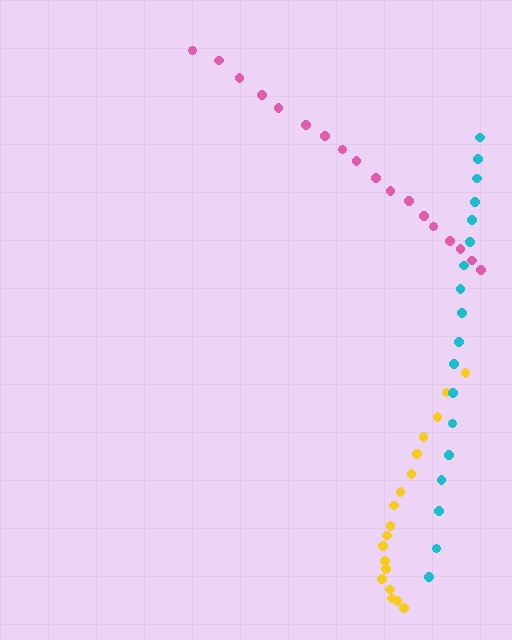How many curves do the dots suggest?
There are 3 distinct paths.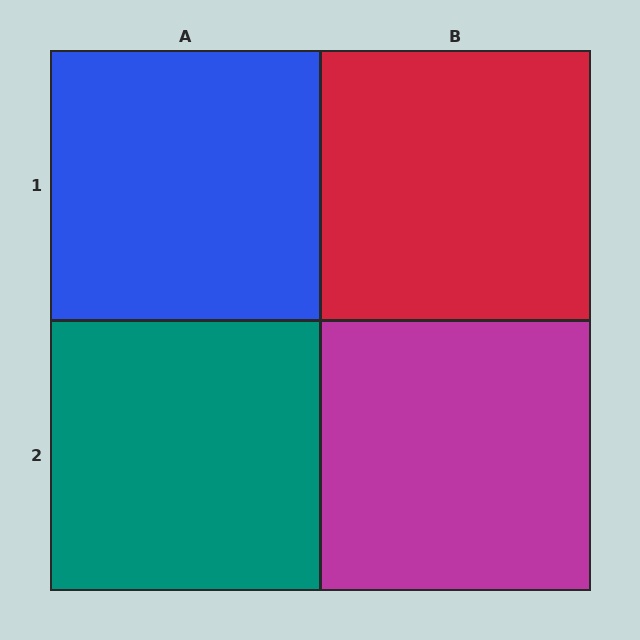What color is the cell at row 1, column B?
Red.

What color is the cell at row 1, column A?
Blue.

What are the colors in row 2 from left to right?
Teal, magenta.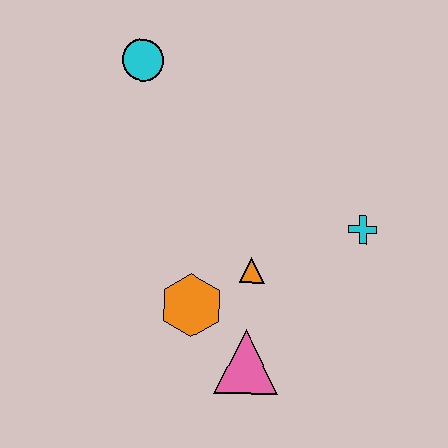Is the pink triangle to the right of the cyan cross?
No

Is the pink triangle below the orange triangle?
Yes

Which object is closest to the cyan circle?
The orange triangle is closest to the cyan circle.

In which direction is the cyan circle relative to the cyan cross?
The cyan circle is to the left of the cyan cross.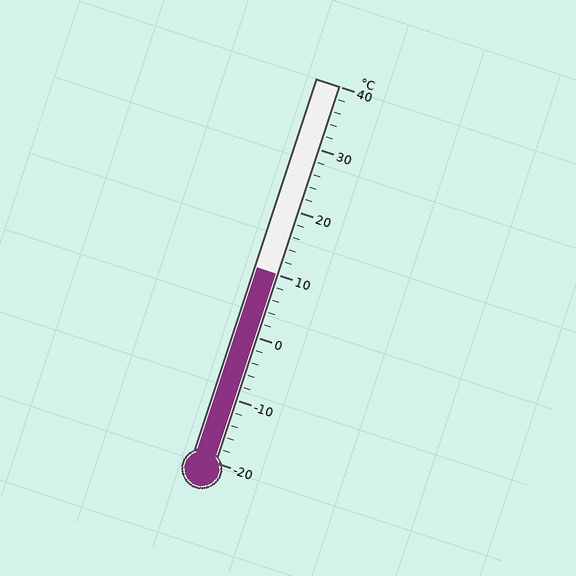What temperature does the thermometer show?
The thermometer shows approximately 10°C.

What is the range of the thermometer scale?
The thermometer scale ranges from -20°C to 40°C.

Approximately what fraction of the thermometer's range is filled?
The thermometer is filled to approximately 50% of its range.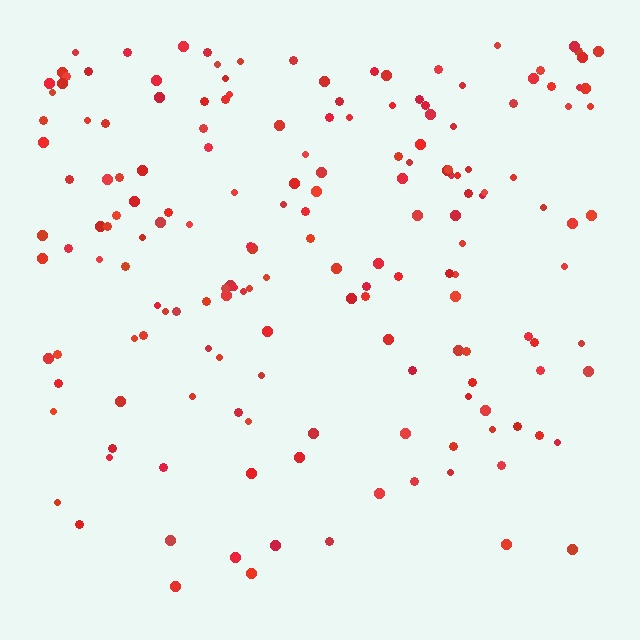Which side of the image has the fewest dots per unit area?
The bottom.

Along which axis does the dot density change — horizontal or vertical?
Vertical.